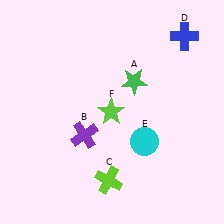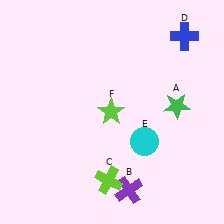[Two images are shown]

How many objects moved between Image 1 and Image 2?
2 objects moved between the two images.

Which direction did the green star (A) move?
The green star (A) moved right.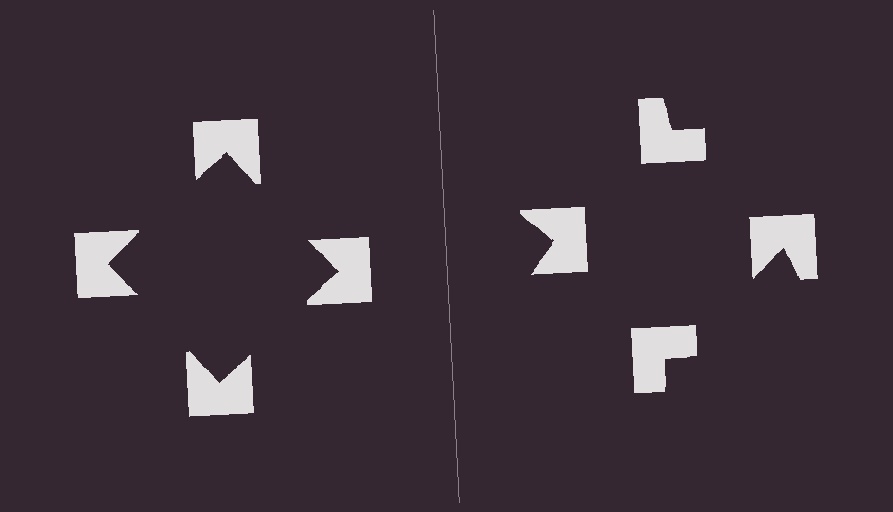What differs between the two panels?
The notched squares are positioned identically on both sides; only the wedge orientations differ. On the left they align to a square; on the right they are misaligned.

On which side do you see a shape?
An illusory square appears on the left side. On the right side the wedge cuts are rotated, so no coherent shape forms.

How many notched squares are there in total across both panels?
8 — 4 on each side.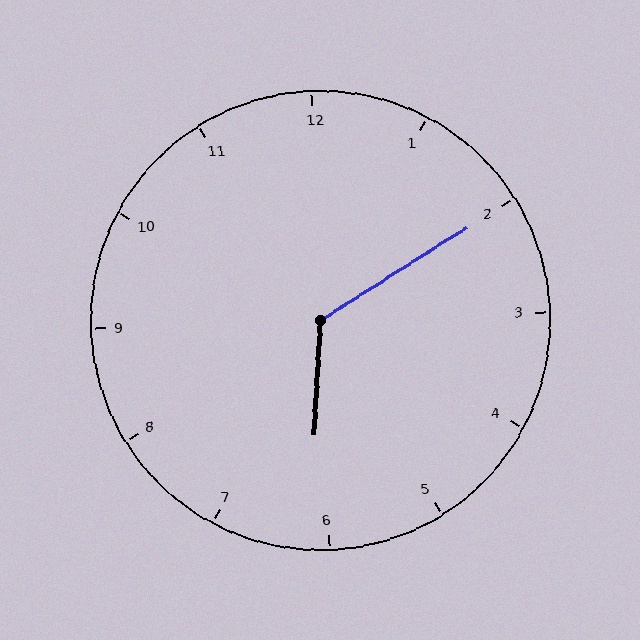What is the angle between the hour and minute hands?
Approximately 125 degrees.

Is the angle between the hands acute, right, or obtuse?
It is obtuse.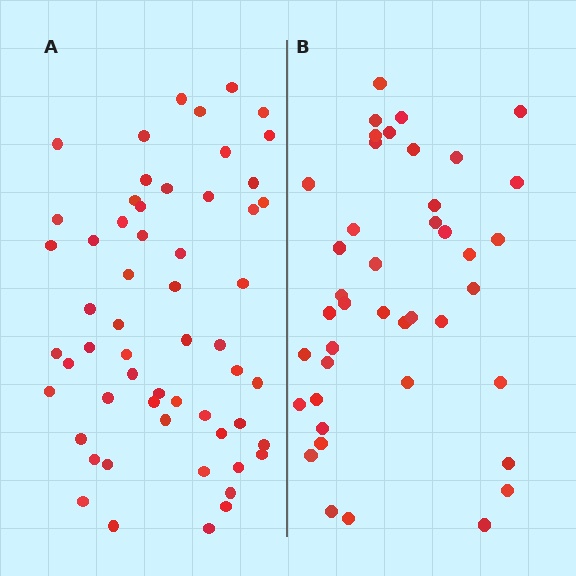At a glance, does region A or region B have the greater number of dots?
Region A (the left region) has more dots.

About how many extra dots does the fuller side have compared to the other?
Region A has approximately 15 more dots than region B.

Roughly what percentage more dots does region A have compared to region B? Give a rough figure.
About 35% more.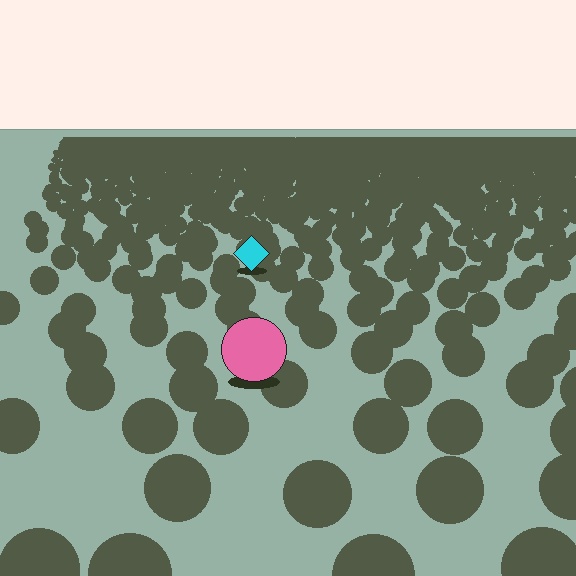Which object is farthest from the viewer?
The cyan diamond is farthest from the viewer. It appears smaller and the ground texture around it is denser.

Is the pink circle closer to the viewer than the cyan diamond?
Yes. The pink circle is closer — you can tell from the texture gradient: the ground texture is coarser near it.